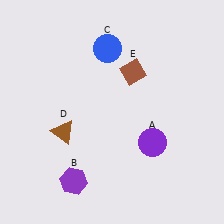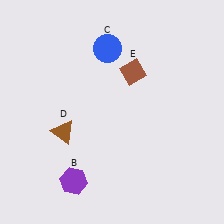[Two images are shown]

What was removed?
The purple circle (A) was removed in Image 2.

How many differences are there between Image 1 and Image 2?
There is 1 difference between the two images.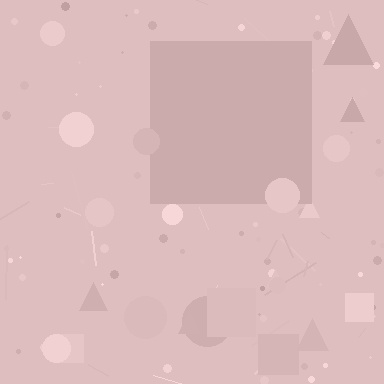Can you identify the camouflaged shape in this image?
The camouflaged shape is a square.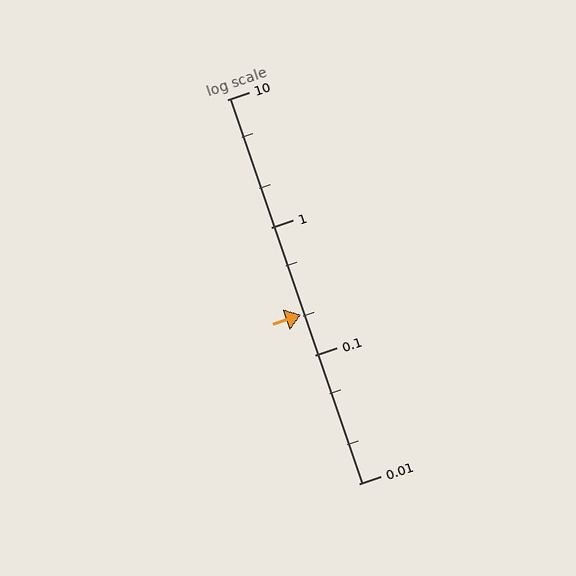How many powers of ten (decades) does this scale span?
The scale spans 3 decades, from 0.01 to 10.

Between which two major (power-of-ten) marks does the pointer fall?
The pointer is between 0.1 and 1.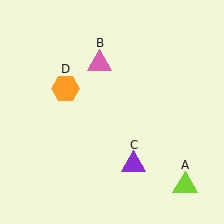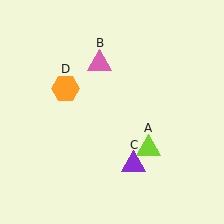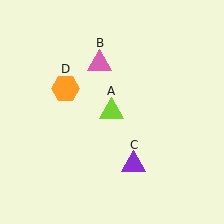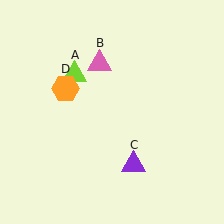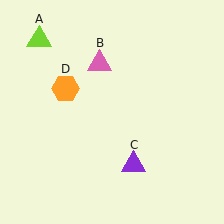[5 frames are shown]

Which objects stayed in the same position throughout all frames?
Pink triangle (object B) and purple triangle (object C) and orange hexagon (object D) remained stationary.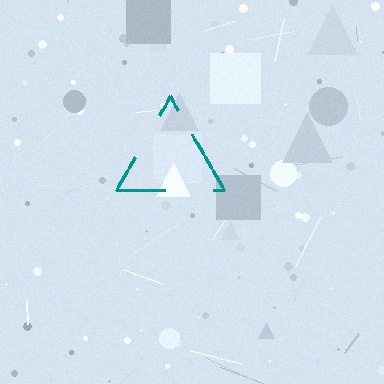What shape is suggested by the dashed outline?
The dashed outline suggests a triangle.